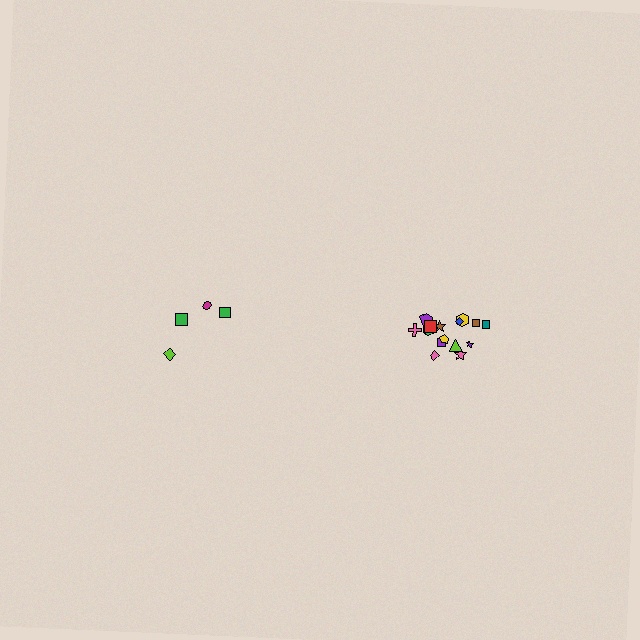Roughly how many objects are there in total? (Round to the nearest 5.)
Roughly 20 objects in total.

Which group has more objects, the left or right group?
The right group.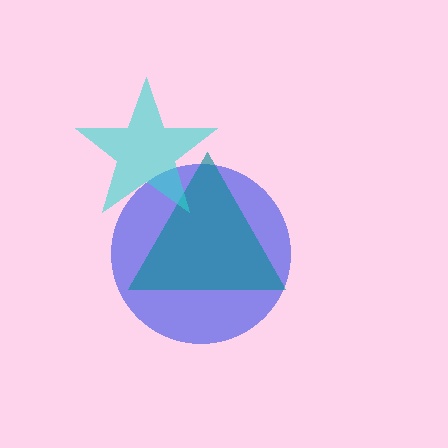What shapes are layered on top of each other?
The layered shapes are: a blue circle, a teal triangle, a cyan star.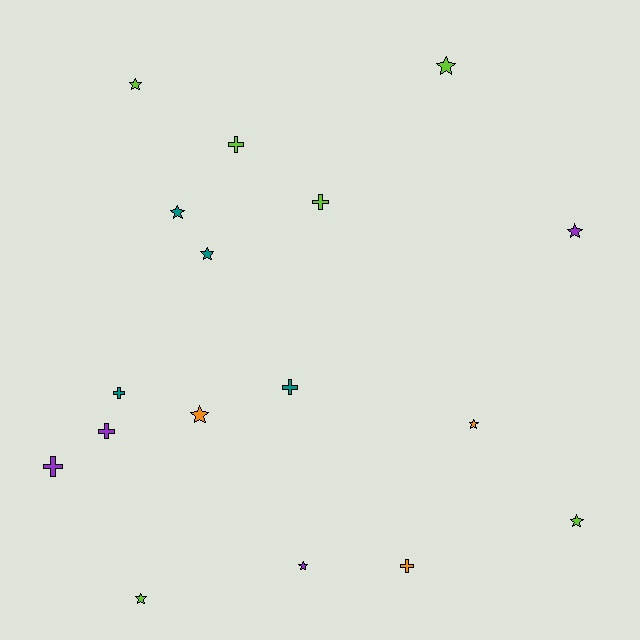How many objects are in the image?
There are 17 objects.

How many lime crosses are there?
There are 2 lime crosses.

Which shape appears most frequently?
Star, with 10 objects.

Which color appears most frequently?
Lime, with 6 objects.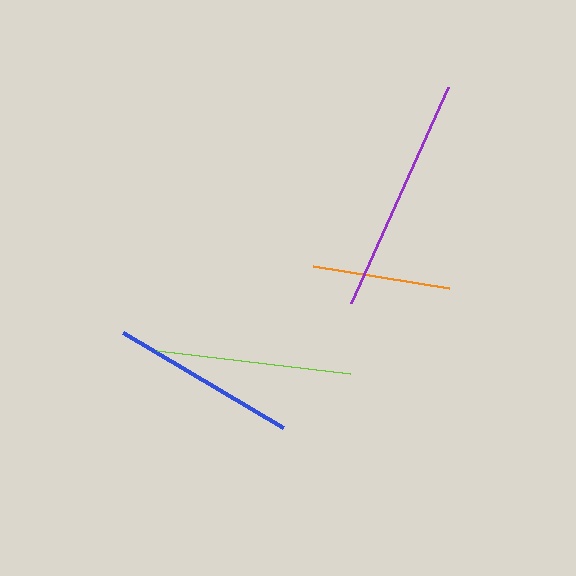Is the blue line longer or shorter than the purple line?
The purple line is longer than the blue line.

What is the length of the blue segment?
The blue segment is approximately 186 pixels long.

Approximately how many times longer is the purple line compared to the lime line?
The purple line is approximately 1.2 times the length of the lime line.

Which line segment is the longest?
The purple line is the longest at approximately 236 pixels.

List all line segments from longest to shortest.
From longest to shortest: purple, lime, blue, orange.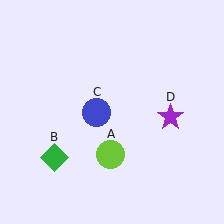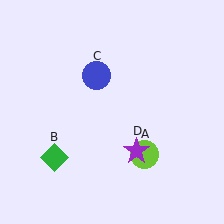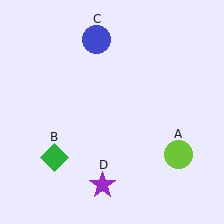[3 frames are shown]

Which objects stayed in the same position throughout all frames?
Green diamond (object B) remained stationary.